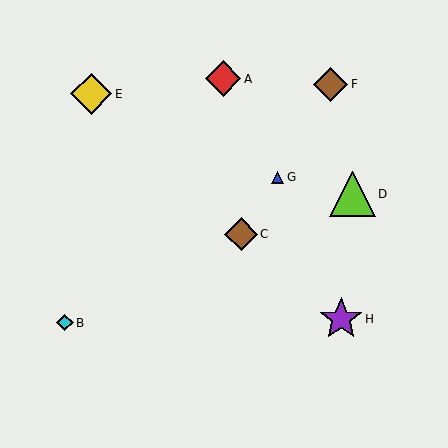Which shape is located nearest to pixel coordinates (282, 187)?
The blue triangle (labeled G) at (278, 177) is nearest to that location.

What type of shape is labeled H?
Shape H is a purple star.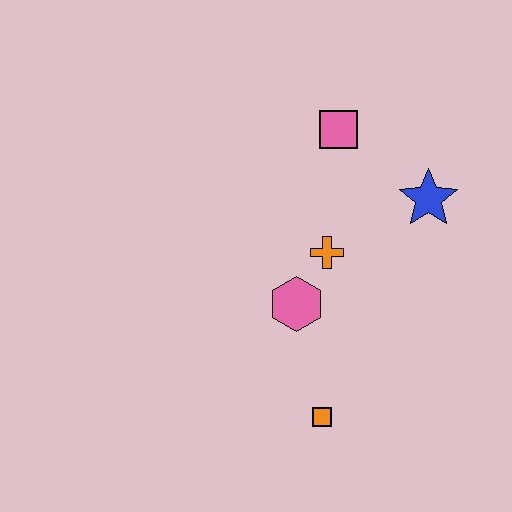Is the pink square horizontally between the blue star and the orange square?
Yes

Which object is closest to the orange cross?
The pink hexagon is closest to the orange cross.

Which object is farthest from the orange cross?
The orange square is farthest from the orange cross.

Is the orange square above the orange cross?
No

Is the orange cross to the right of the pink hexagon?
Yes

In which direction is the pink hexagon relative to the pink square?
The pink hexagon is below the pink square.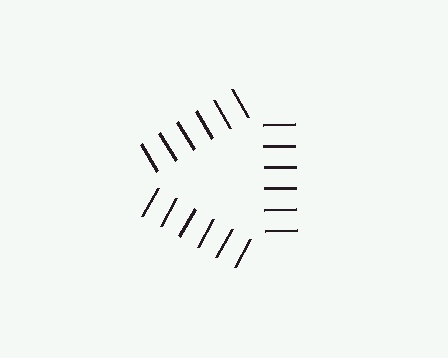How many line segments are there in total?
18 — 6 along each of the 3 edges.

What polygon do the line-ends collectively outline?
An illusory triangle — the line segments terminate on its edges but no continuous stroke is drawn.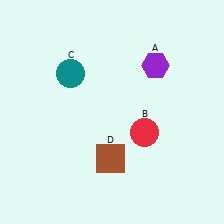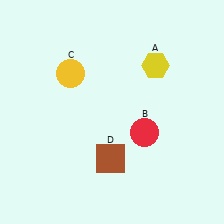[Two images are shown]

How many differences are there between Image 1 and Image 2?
There are 2 differences between the two images.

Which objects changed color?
A changed from purple to yellow. C changed from teal to yellow.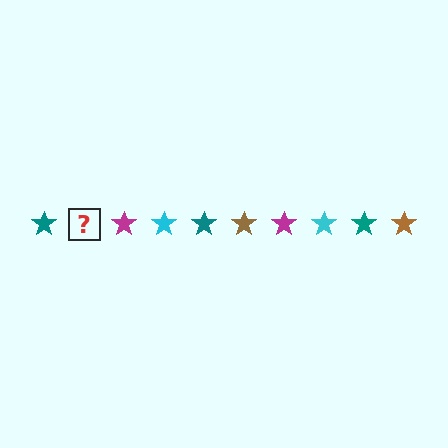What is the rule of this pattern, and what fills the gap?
The rule is that the pattern cycles through teal, brown, magenta, cyan stars. The gap should be filled with a brown star.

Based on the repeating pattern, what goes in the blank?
The blank should be a brown star.